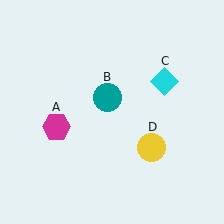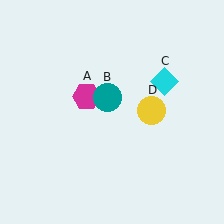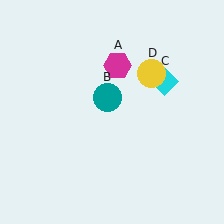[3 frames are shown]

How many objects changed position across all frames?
2 objects changed position: magenta hexagon (object A), yellow circle (object D).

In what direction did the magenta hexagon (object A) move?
The magenta hexagon (object A) moved up and to the right.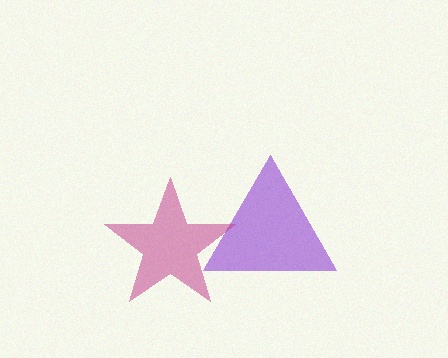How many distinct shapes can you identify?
There are 2 distinct shapes: a purple triangle, a magenta star.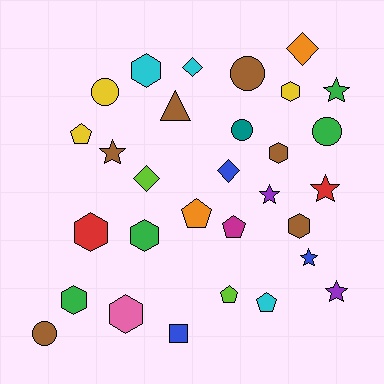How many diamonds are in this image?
There are 4 diamonds.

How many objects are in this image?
There are 30 objects.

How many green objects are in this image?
There are 4 green objects.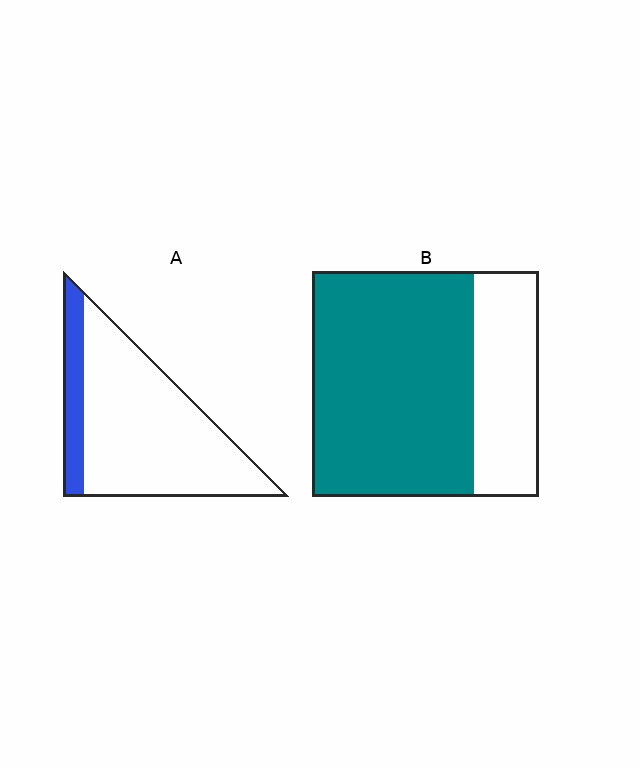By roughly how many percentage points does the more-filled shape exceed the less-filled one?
By roughly 55 percentage points (B over A).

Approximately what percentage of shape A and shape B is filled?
A is approximately 20% and B is approximately 70%.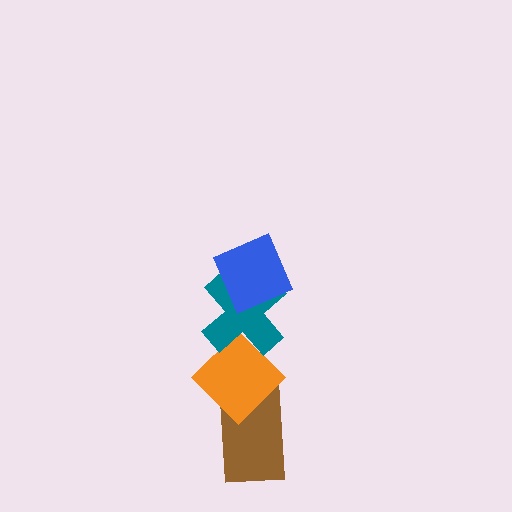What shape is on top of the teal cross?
The blue diamond is on top of the teal cross.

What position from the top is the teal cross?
The teal cross is 2nd from the top.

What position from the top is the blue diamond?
The blue diamond is 1st from the top.